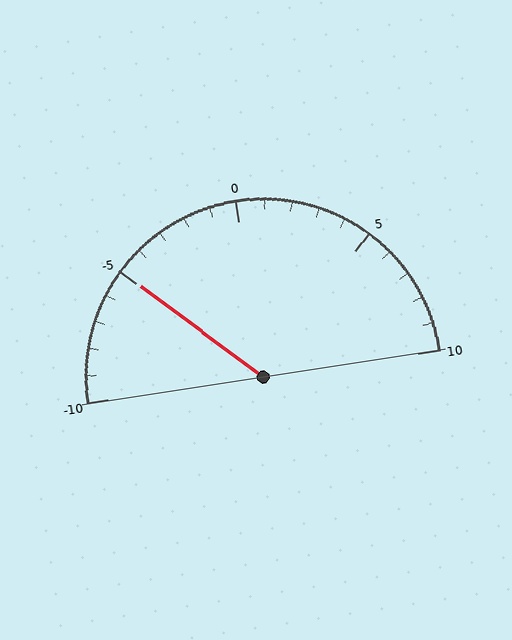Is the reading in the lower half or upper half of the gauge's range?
The reading is in the lower half of the range (-10 to 10).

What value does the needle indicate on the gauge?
The needle indicates approximately -5.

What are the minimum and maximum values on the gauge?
The gauge ranges from -10 to 10.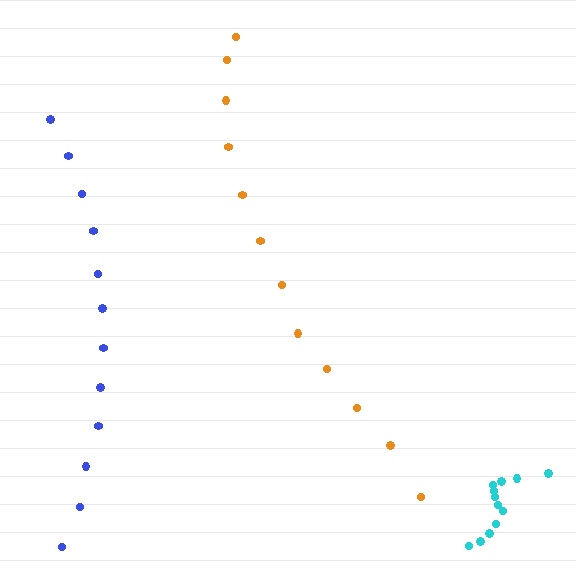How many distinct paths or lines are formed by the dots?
There are 3 distinct paths.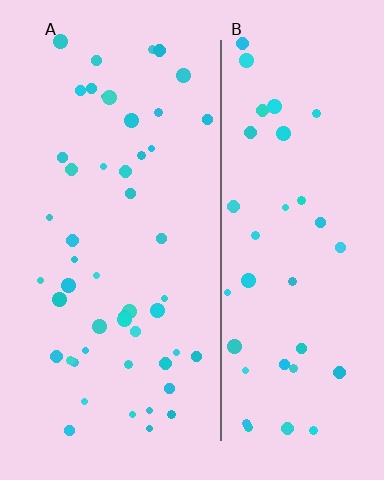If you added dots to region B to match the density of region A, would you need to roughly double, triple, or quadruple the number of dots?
Approximately double.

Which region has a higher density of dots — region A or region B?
A (the left).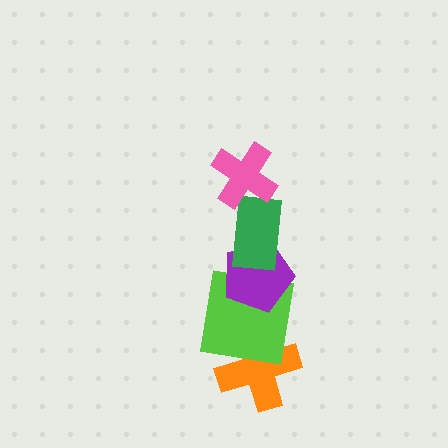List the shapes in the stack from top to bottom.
From top to bottom: the pink cross, the green rectangle, the purple pentagon, the lime square, the orange cross.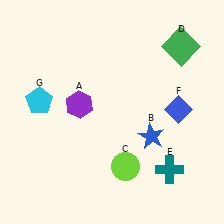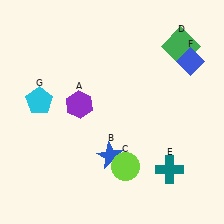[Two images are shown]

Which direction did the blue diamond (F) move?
The blue diamond (F) moved up.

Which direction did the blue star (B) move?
The blue star (B) moved left.